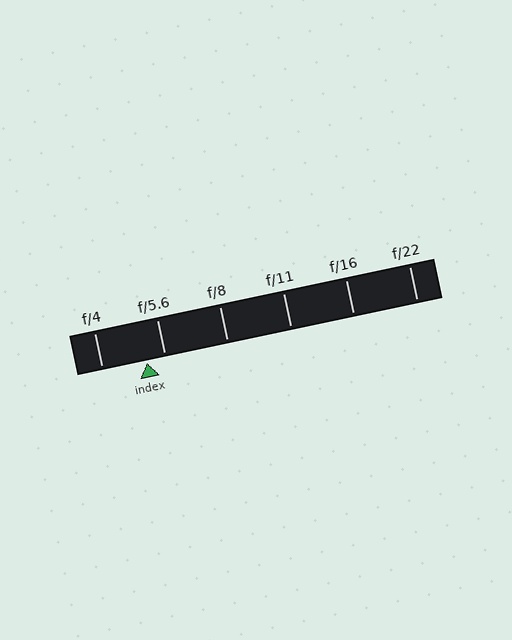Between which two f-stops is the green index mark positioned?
The index mark is between f/4 and f/5.6.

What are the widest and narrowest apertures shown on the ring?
The widest aperture shown is f/4 and the narrowest is f/22.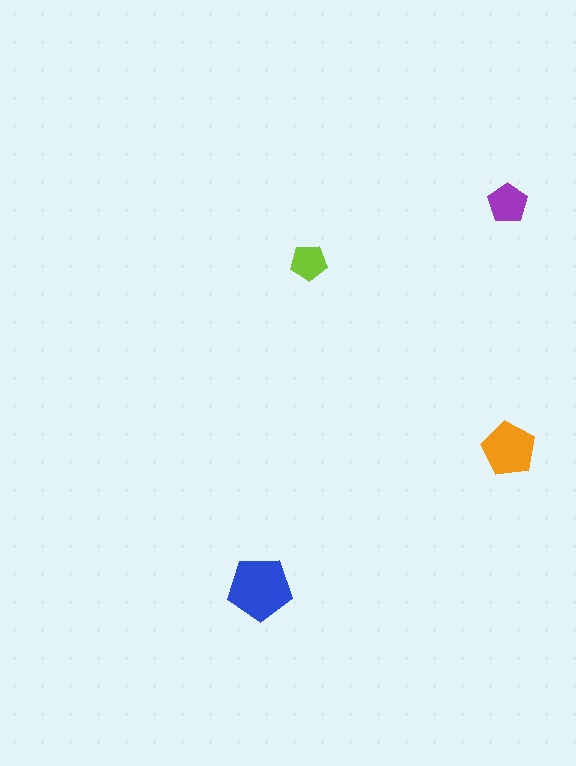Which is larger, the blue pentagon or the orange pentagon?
The blue one.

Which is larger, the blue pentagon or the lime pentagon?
The blue one.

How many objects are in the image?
There are 4 objects in the image.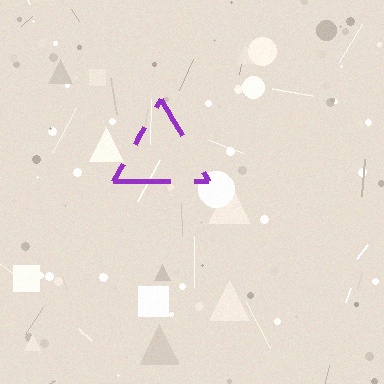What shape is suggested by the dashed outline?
The dashed outline suggests a triangle.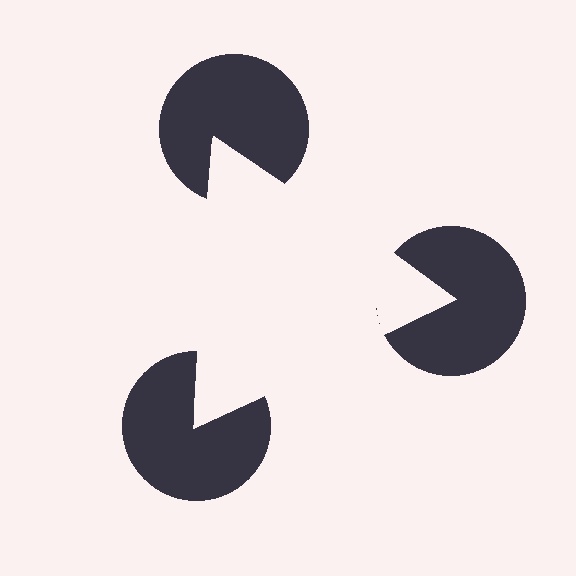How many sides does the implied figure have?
3 sides.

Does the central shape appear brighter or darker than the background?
It typically appears slightly brighter than the background, even though no actual brightness change is drawn.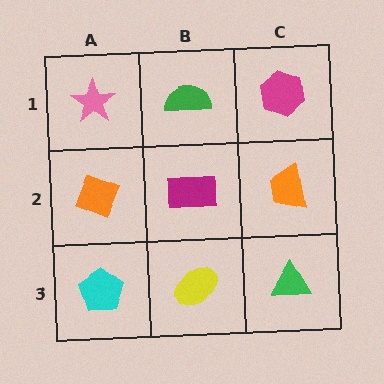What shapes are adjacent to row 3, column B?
A magenta rectangle (row 2, column B), a cyan pentagon (row 3, column A), a green triangle (row 3, column C).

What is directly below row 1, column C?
An orange trapezoid.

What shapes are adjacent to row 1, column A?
An orange diamond (row 2, column A), a green semicircle (row 1, column B).